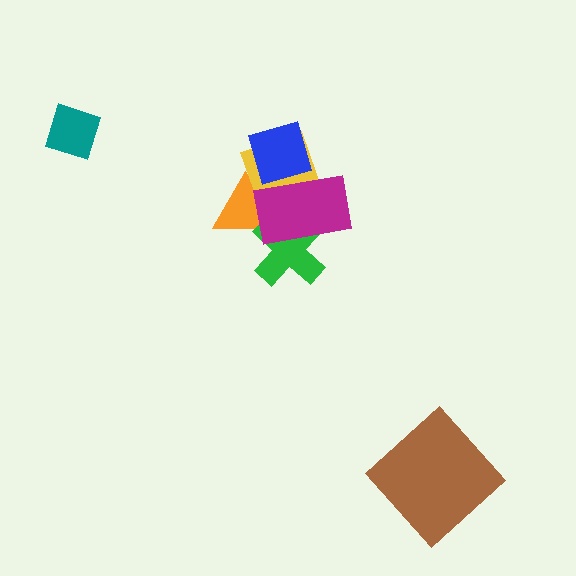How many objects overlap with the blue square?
2 objects overlap with the blue square.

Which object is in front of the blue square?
The magenta rectangle is in front of the blue square.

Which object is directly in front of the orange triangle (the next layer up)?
The yellow diamond is directly in front of the orange triangle.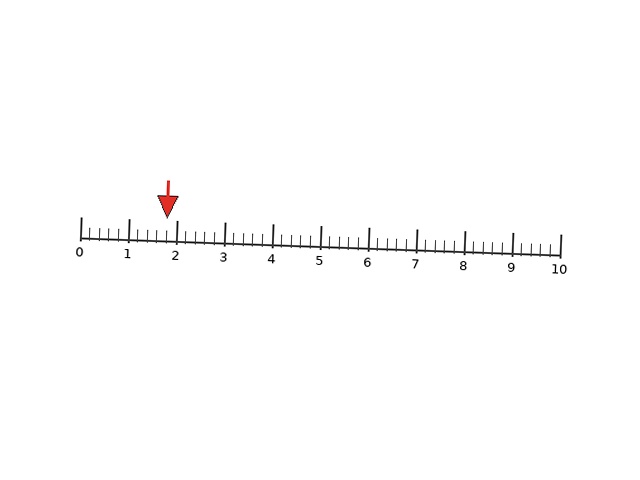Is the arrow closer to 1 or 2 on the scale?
The arrow is closer to 2.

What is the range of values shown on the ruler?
The ruler shows values from 0 to 10.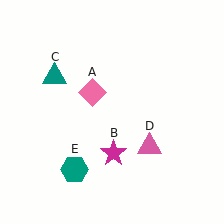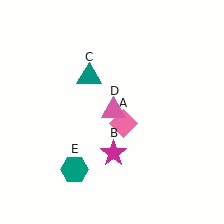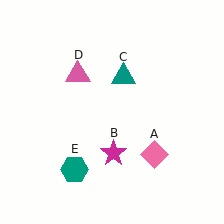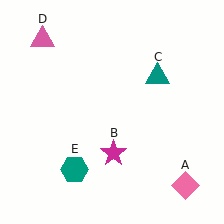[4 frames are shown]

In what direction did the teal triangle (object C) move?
The teal triangle (object C) moved right.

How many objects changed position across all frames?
3 objects changed position: pink diamond (object A), teal triangle (object C), pink triangle (object D).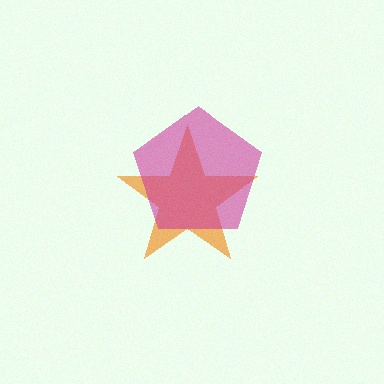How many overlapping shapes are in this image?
There are 2 overlapping shapes in the image.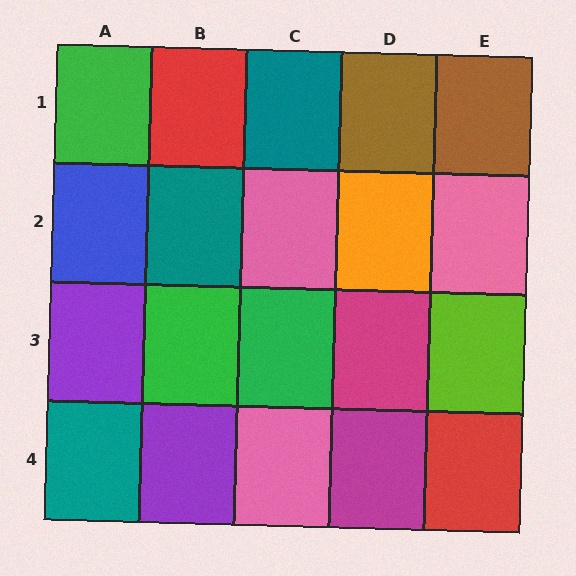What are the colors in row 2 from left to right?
Blue, teal, pink, orange, pink.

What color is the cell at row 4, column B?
Purple.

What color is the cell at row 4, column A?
Teal.